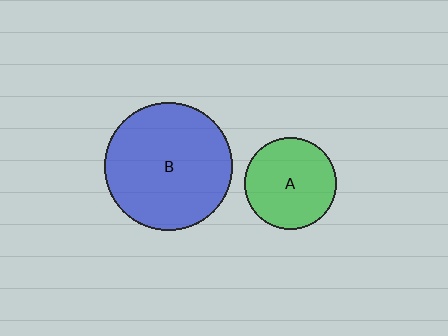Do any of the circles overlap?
No, none of the circles overlap.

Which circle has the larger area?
Circle B (blue).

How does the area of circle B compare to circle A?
Approximately 1.9 times.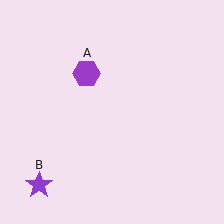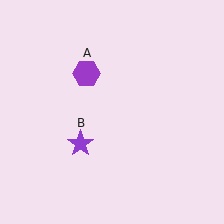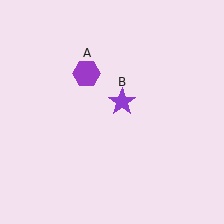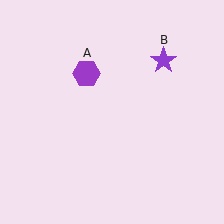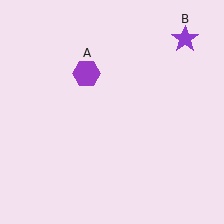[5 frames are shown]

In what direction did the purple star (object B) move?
The purple star (object B) moved up and to the right.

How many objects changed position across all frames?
1 object changed position: purple star (object B).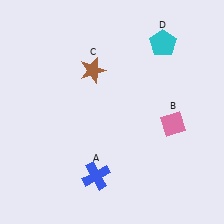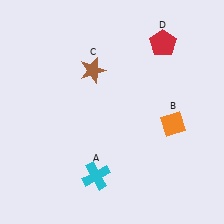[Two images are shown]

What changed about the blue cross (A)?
In Image 1, A is blue. In Image 2, it changed to cyan.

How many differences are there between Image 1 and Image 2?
There are 3 differences between the two images.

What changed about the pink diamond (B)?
In Image 1, B is pink. In Image 2, it changed to orange.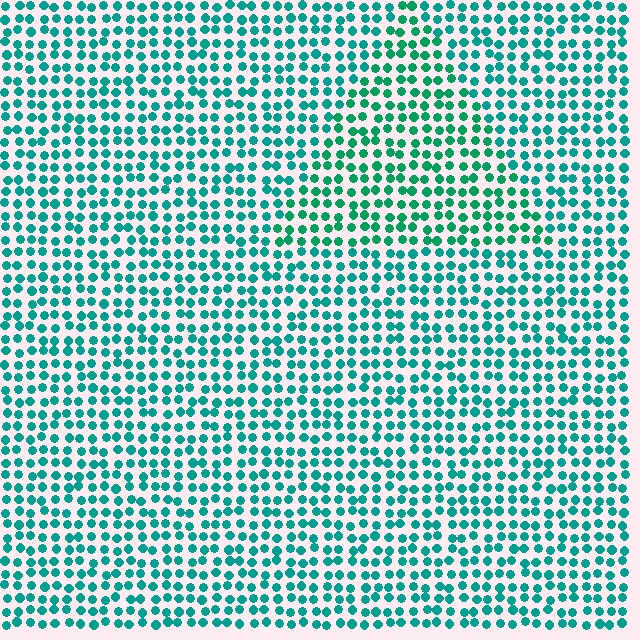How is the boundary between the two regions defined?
The boundary is defined purely by a slight shift in hue (about 19 degrees). Spacing, size, and orientation are identical on both sides.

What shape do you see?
I see a triangle.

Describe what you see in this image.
The image is filled with small teal elements in a uniform arrangement. A triangle-shaped region is visible where the elements are tinted to a slightly different hue, forming a subtle color boundary.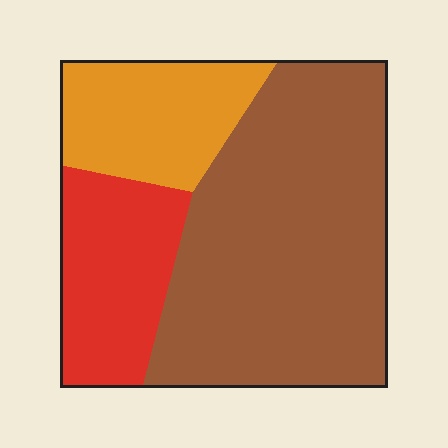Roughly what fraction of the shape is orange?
Orange covers 20% of the shape.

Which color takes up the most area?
Brown, at roughly 60%.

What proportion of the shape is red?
Red covers 21% of the shape.